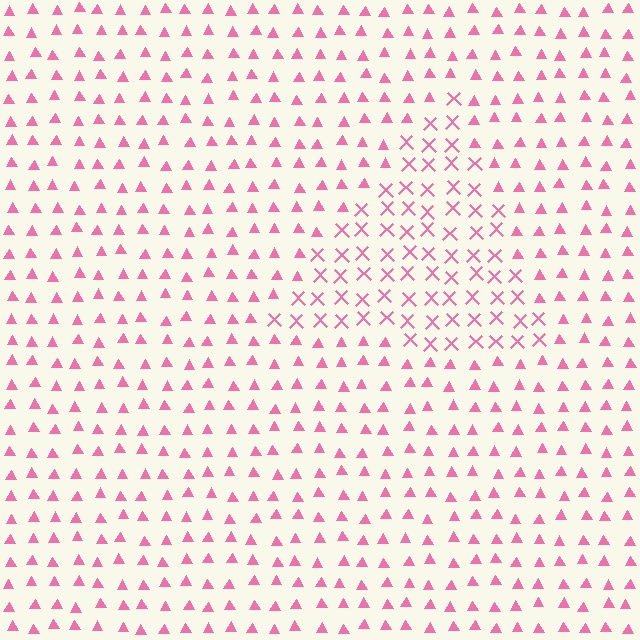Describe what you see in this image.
The image is filled with small pink elements arranged in a uniform grid. A triangle-shaped region contains X marks, while the surrounding area contains triangles. The boundary is defined purely by the change in element shape.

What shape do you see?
I see a triangle.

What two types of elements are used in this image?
The image uses X marks inside the triangle region and triangles outside it.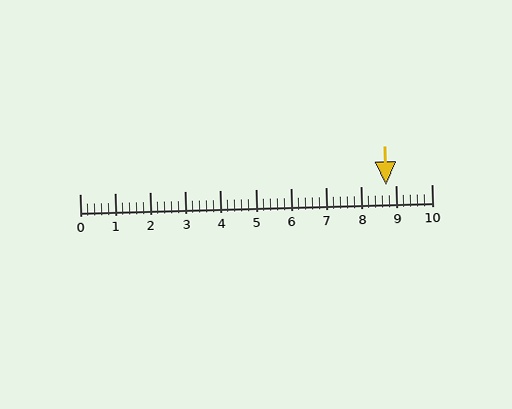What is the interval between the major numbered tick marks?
The major tick marks are spaced 1 units apart.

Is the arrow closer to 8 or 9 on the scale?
The arrow is closer to 9.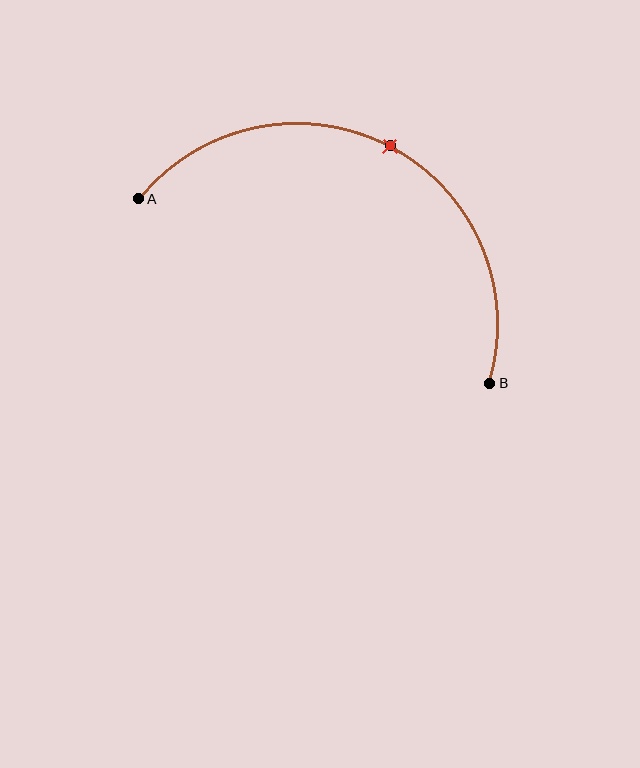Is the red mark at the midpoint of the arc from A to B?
Yes. The red mark lies on the arc at equal arc-length from both A and B — it is the arc midpoint.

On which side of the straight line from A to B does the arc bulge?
The arc bulges above the straight line connecting A and B.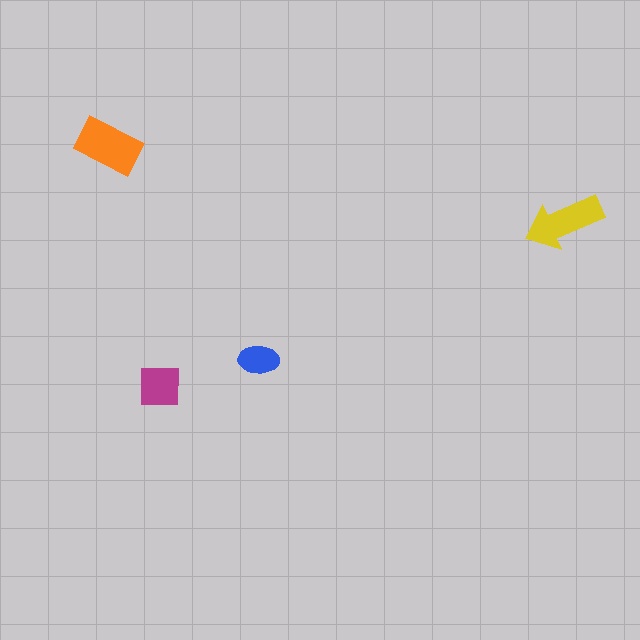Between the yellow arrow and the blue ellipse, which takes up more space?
The yellow arrow.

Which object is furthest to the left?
The orange rectangle is leftmost.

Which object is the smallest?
The blue ellipse.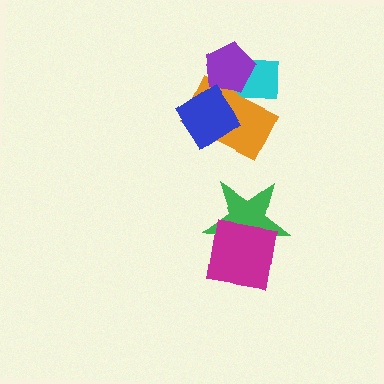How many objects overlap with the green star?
1 object overlaps with the green star.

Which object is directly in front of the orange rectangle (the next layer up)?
The purple pentagon is directly in front of the orange rectangle.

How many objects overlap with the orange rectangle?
3 objects overlap with the orange rectangle.